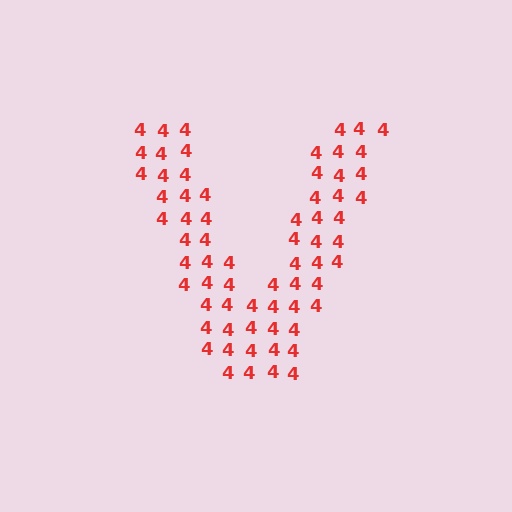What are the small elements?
The small elements are digit 4's.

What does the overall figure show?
The overall figure shows the letter V.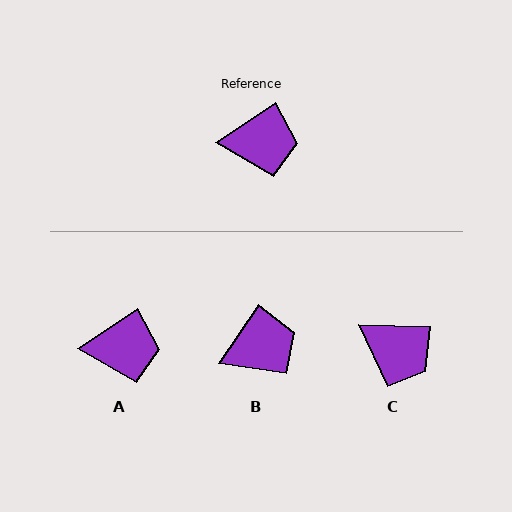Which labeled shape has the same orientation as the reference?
A.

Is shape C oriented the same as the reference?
No, it is off by about 34 degrees.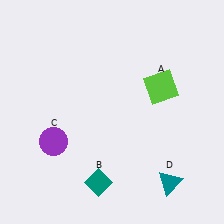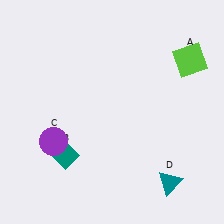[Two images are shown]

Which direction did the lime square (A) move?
The lime square (A) moved right.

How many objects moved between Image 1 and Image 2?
2 objects moved between the two images.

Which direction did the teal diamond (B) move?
The teal diamond (B) moved left.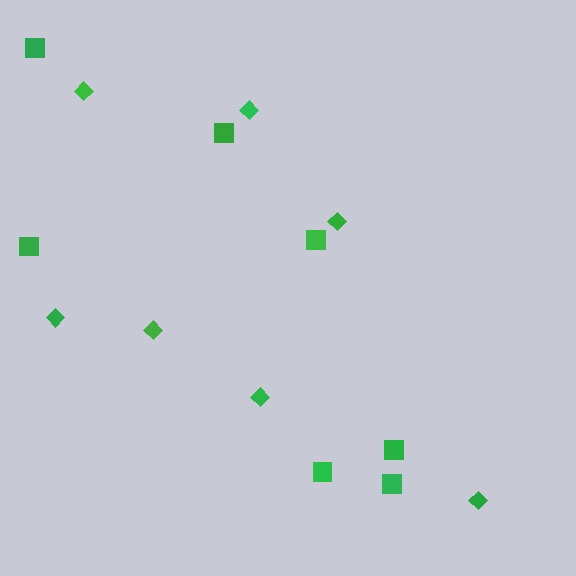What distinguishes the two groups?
There are 2 groups: one group of diamonds (7) and one group of squares (7).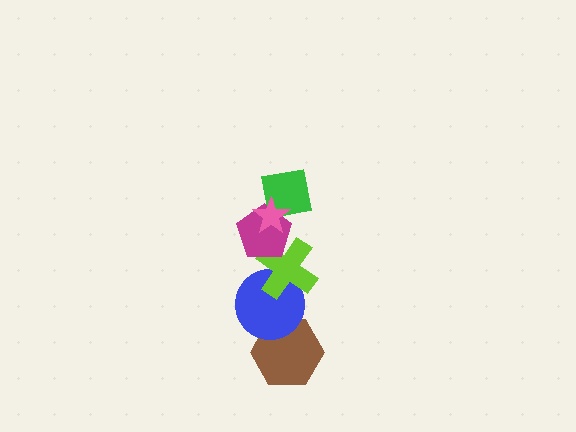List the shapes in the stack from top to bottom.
From top to bottom: the pink star, the green square, the magenta pentagon, the lime cross, the blue circle, the brown hexagon.